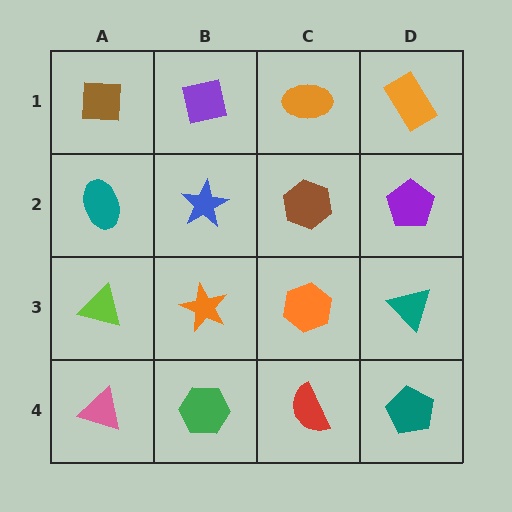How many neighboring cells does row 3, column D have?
3.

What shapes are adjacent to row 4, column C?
An orange hexagon (row 3, column C), a green hexagon (row 4, column B), a teal pentagon (row 4, column D).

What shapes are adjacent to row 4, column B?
An orange star (row 3, column B), a pink triangle (row 4, column A), a red semicircle (row 4, column C).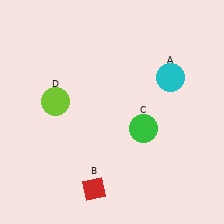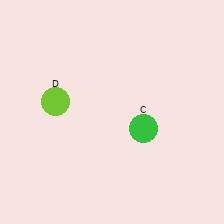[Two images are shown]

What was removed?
The red diamond (B), the cyan circle (A) were removed in Image 2.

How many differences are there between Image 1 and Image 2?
There are 2 differences between the two images.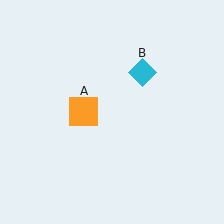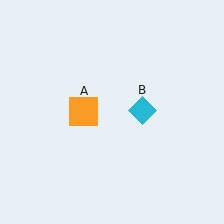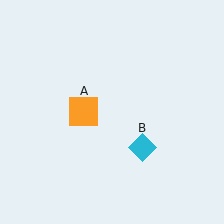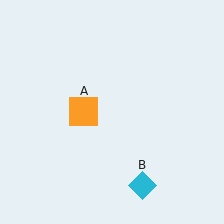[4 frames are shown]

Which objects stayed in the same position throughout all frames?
Orange square (object A) remained stationary.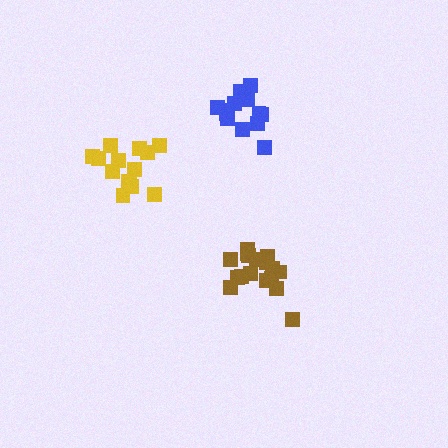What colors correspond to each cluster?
The clusters are colored: yellow, blue, brown.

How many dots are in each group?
Group 1: 14 dots, Group 2: 13 dots, Group 3: 17 dots (44 total).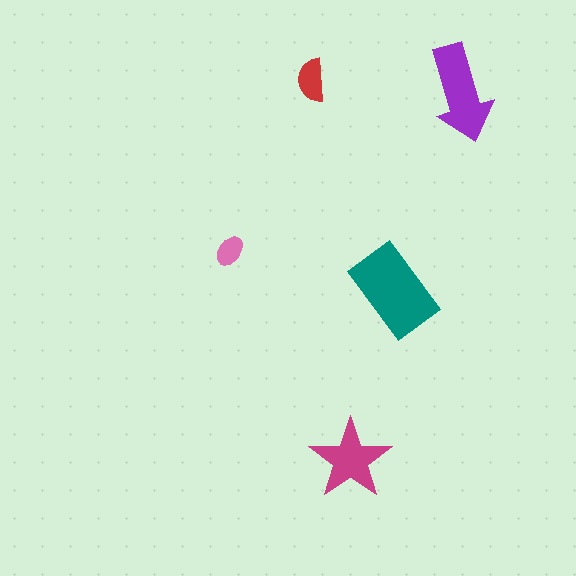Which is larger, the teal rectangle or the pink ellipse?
The teal rectangle.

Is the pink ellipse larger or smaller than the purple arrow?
Smaller.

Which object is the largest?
The teal rectangle.